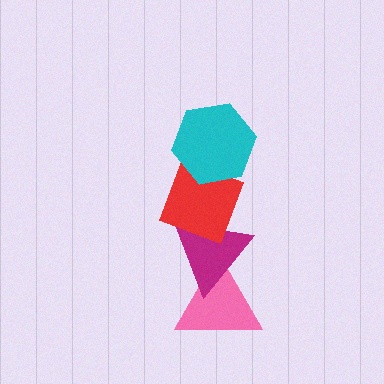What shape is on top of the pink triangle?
The magenta triangle is on top of the pink triangle.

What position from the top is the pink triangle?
The pink triangle is 4th from the top.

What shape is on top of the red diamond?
The cyan hexagon is on top of the red diamond.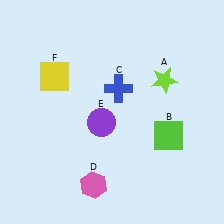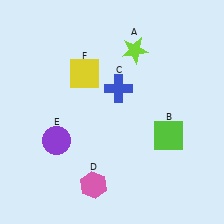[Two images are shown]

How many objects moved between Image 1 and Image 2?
3 objects moved between the two images.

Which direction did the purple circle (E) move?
The purple circle (E) moved left.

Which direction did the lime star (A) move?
The lime star (A) moved up.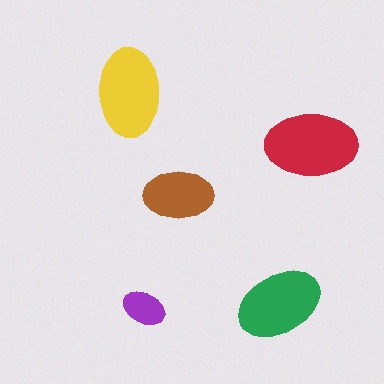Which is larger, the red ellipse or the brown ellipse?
The red one.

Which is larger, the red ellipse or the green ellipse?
The red one.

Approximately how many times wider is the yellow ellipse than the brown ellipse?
About 1.5 times wider.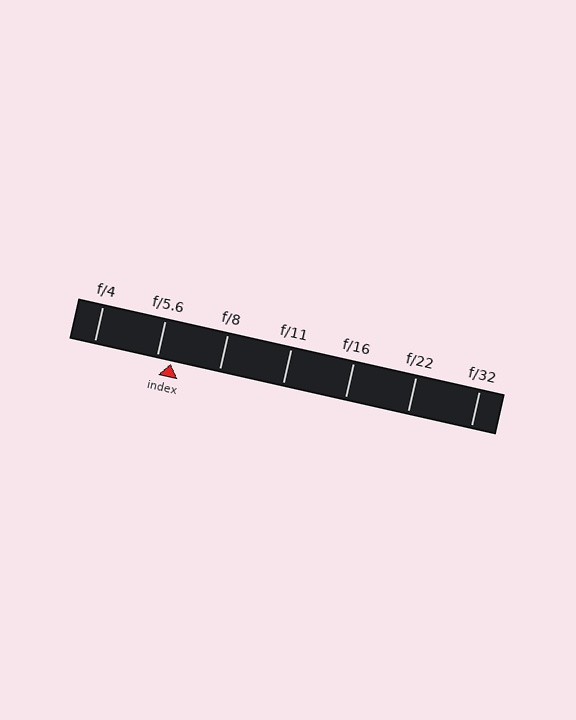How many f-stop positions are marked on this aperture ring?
There are 7 f-stop positions marked.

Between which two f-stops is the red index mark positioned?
The index mark is between f/5.6 and f/8.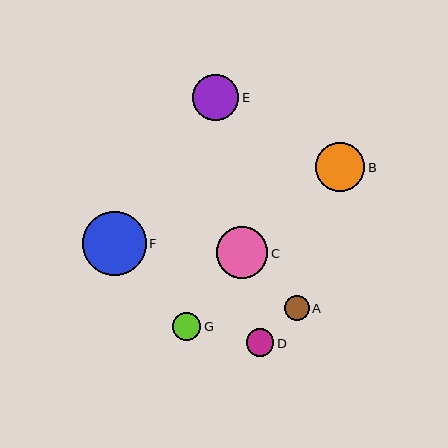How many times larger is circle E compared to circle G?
Circle E is approximately 1.6 times the size of circle G.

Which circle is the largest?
Circle F is the largest with a size of approximately 64 pixels.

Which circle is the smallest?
Circle A is the smallest with a size of approximately 25 pixels.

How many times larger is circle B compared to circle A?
Circle B is approximately 2.0 times the size of circle A.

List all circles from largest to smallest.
From largest to smallest: F, C, B, E, G, D, A.